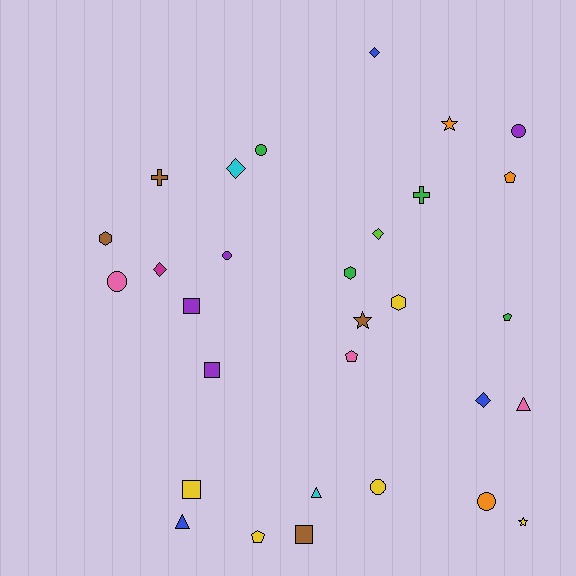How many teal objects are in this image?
There are no teal objects.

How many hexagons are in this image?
There are 3 hexagons.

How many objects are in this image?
There are 30 objects.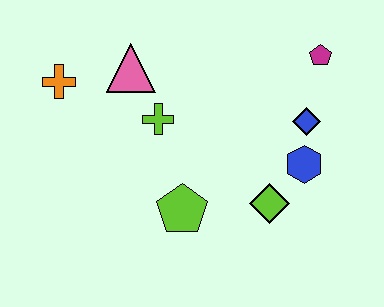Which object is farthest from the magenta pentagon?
The orange cross is farthest from the magenta pentagon.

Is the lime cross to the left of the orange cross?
No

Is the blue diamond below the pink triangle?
Yes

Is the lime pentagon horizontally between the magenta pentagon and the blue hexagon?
No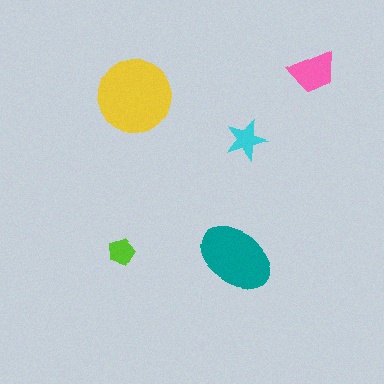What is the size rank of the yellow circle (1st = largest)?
1st.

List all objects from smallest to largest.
The lime pentagon, the cyan star, the pink trapezoid, the teal ellipse, the yellow circle.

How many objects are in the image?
There are 5 objects in the image.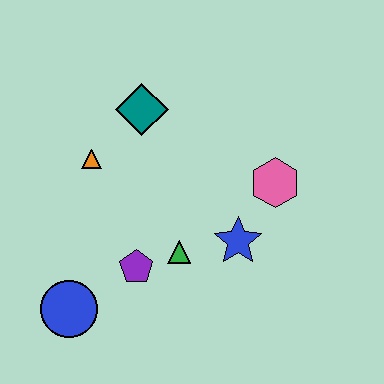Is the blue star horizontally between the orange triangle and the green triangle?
No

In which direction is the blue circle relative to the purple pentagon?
The blue circle is to the left of the purple pentagon.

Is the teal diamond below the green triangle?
No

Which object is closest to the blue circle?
The purple pentagon is closest to the blue circle.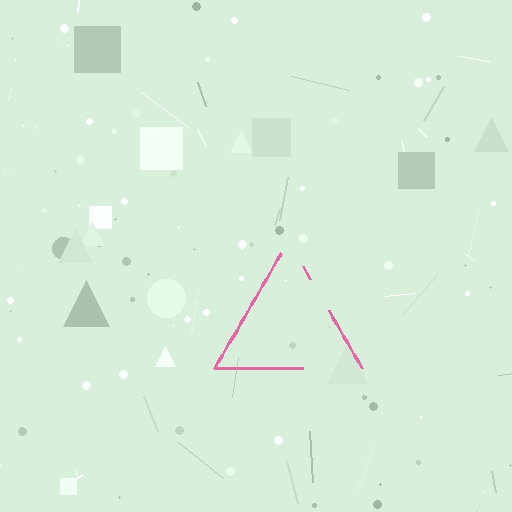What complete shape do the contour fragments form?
The contour fragments form a triangle.